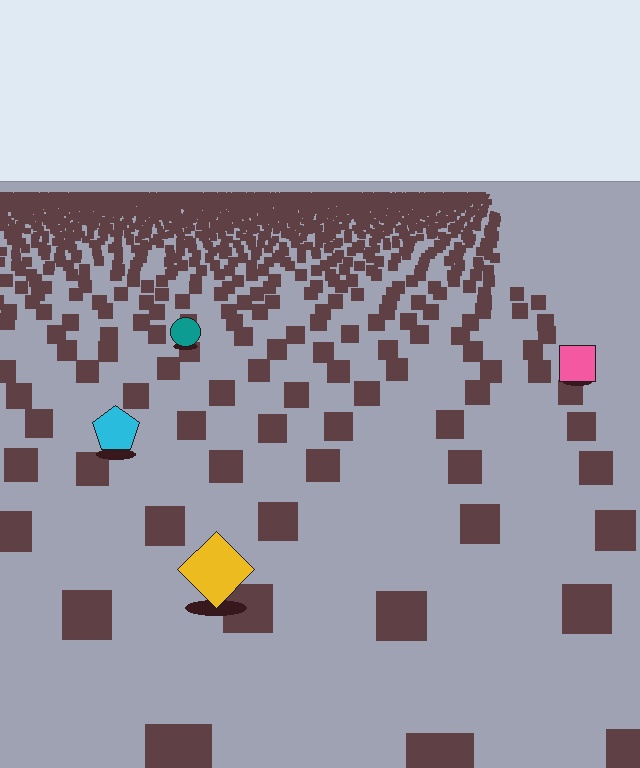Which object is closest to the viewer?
The yellow diamond is closest. The texture marks near it are larger and more spread out.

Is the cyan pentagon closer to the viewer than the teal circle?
Yes. The cyan pentagon is closer — you can tell from the texture gradient: the ground texture is coarser near it.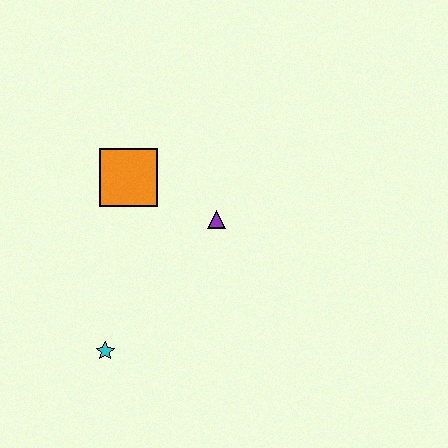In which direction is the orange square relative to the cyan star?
The orange square is above the cyan star.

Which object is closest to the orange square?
The purple triangle is closest to the orange square.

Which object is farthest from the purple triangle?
The cyan star is farthest from the purple triangle.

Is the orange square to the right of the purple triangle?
No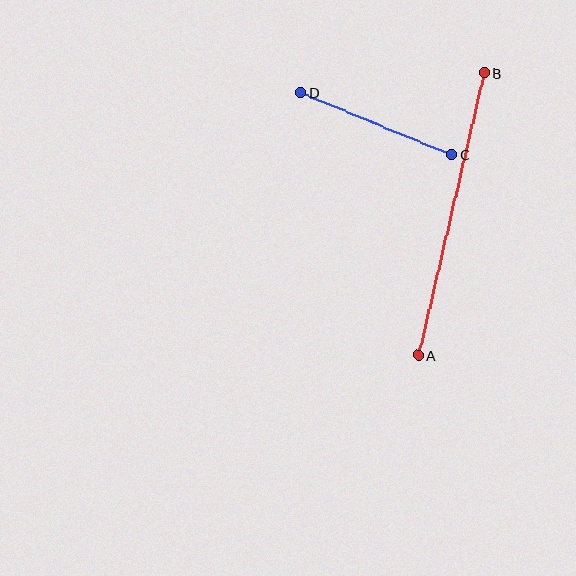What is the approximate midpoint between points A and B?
The midpoint is at approximately (451, 214) pixels.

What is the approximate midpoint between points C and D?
The midpoint is at approximately (376, 124) pixels.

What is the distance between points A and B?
The distance is approximately 290 pixels.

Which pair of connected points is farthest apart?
Points A and B are farthest apart.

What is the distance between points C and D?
The distance is approximately 163 pixels.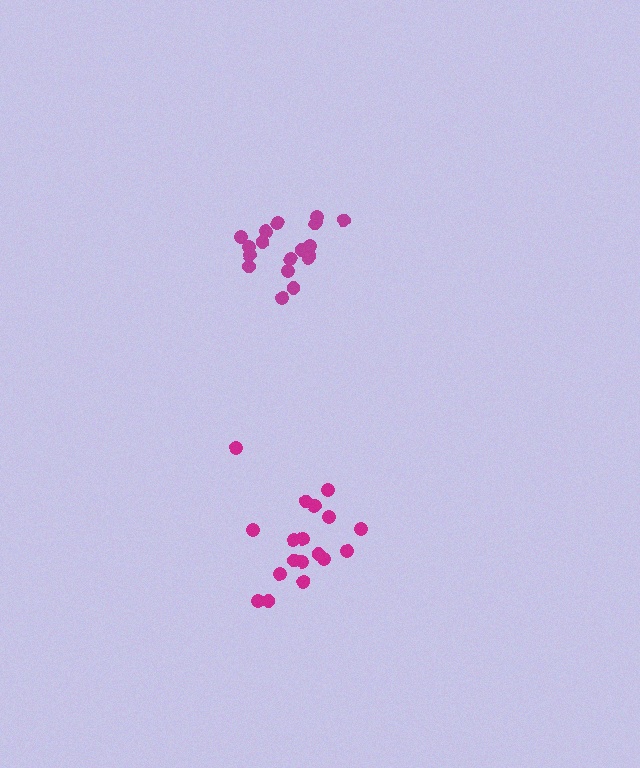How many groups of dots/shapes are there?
There are 2 groups.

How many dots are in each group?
Group 1: 18 dots, Group 2: 18 dots (36 total).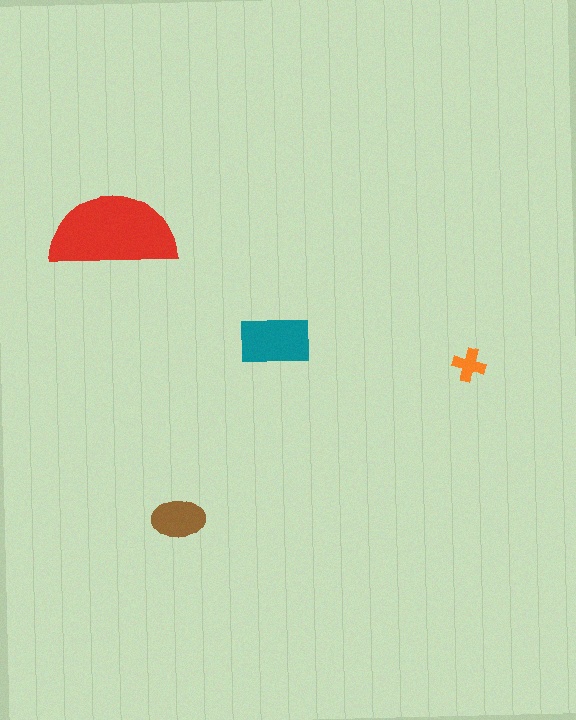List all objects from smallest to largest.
The orange cross, the brown ellipse, the teal rectangle, the red semicircle.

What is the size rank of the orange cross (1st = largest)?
4th.